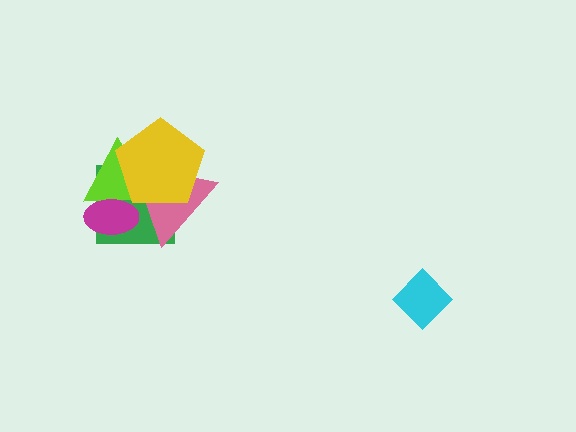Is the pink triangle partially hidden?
Yes, it is partially covered by another shape.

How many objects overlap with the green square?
4 objects overlap with the green square.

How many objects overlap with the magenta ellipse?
3 objects overlap with the magenta ellipse.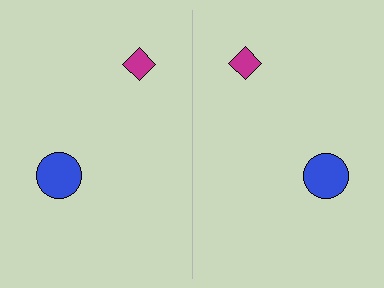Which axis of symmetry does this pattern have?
The pattern has a vertical axis of symmetry running through the center of the image.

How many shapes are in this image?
There are 4 shapes in this image.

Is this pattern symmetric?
Yes, this pattern has bilateral (reflection) symmetry.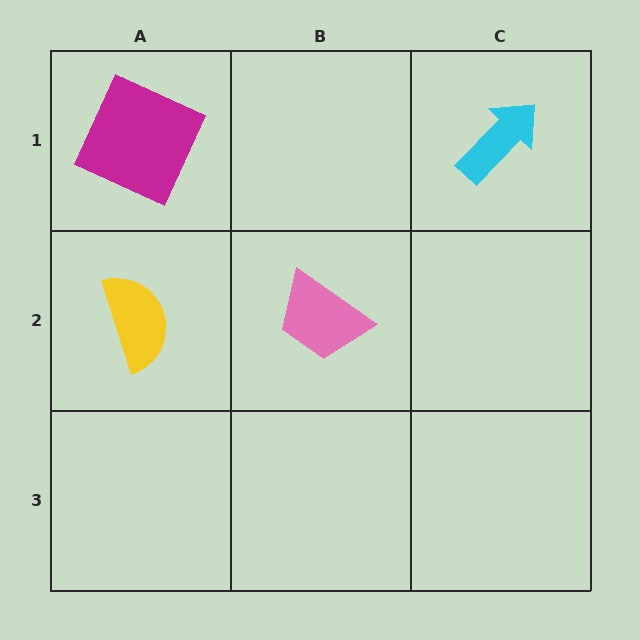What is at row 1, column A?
A magenta square.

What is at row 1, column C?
A cyan arrow.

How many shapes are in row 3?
0 shapes.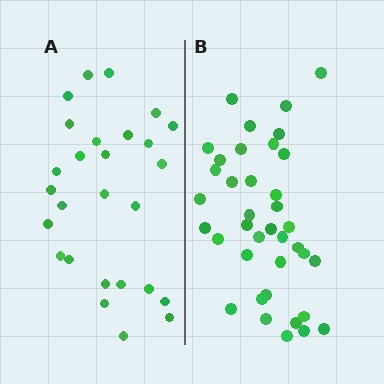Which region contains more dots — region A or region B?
Region B (the right region) has more dots.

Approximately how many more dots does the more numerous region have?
Region B has roughly 12 or so more dots than region A.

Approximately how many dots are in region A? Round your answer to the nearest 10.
About 30 dots. (The exact count is 27, which rounds to 30.)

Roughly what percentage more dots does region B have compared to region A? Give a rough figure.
About 40% more.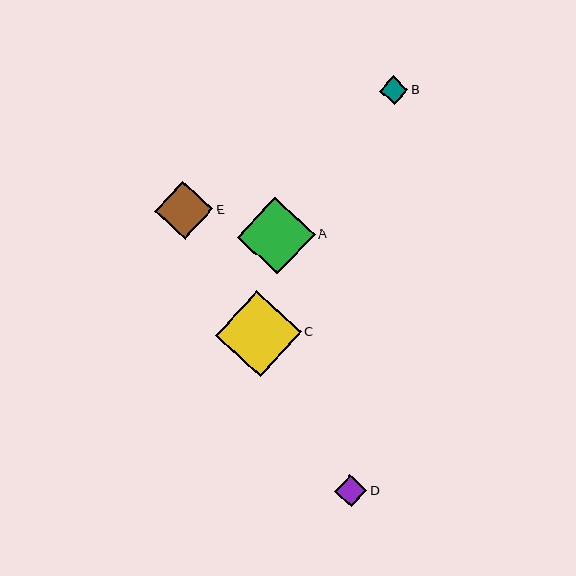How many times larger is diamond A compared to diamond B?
Diamond A is approximately 2.7 times the size of diamond B.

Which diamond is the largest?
Diamond C is the largest with a size of approximately 85 pixels.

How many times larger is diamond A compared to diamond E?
Diamond A is approximately 1.3 times the size of diamond E.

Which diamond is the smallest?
Diamond B is the smallest with a size of approximately 29 pixels.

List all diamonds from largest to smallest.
From largest to smallest: C, A, E, D, B.